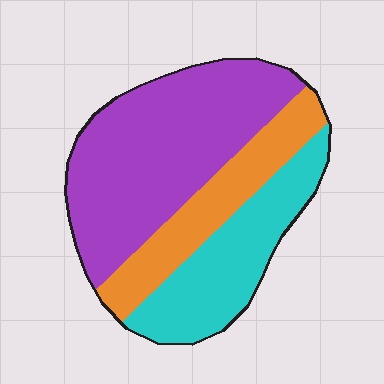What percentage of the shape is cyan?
Cyan takes up between a sixth and a third of the shape.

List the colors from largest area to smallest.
From largest to smallest: purple, cyan, orange.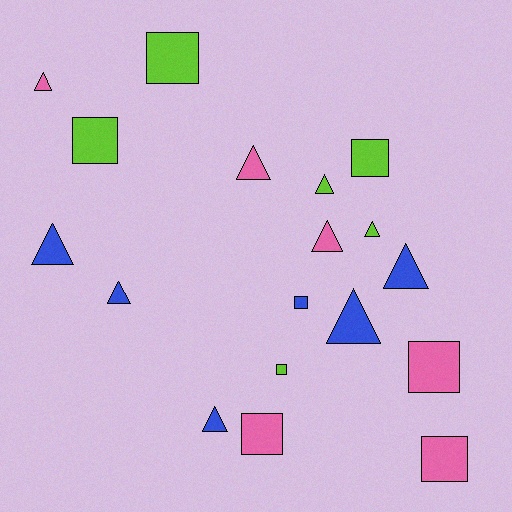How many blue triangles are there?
There are 5 blue triangles.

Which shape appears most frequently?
Triangle, with 10 objects.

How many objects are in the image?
There are 18 objects.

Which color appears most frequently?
Pink, with 6 objects.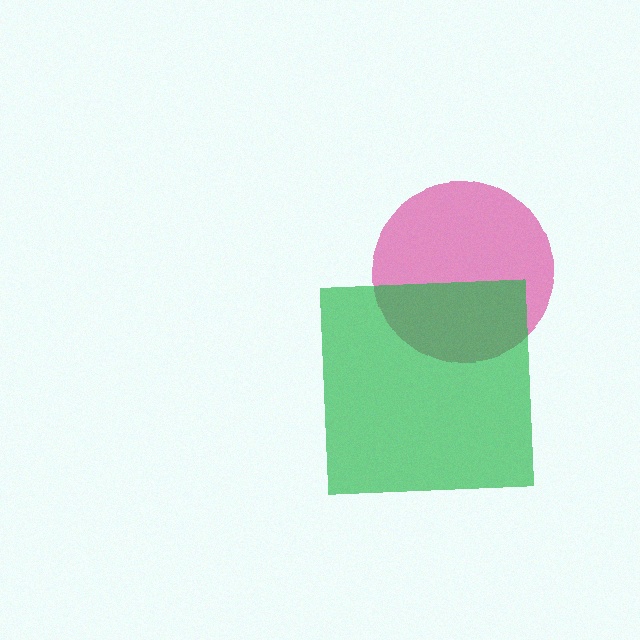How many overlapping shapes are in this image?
There are 2 overlapping shapes in the image.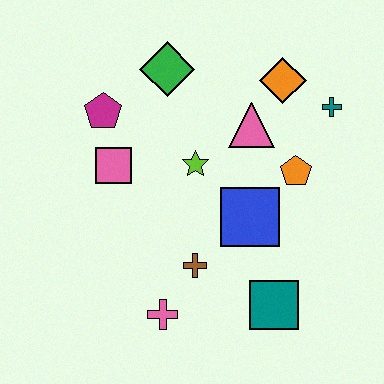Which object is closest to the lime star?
The pink triangle is closest to the lime star.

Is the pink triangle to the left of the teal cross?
Yes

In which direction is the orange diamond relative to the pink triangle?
The orange diamond is above the pink triangle.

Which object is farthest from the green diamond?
The teal square is farthest from the green diamond.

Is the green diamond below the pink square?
No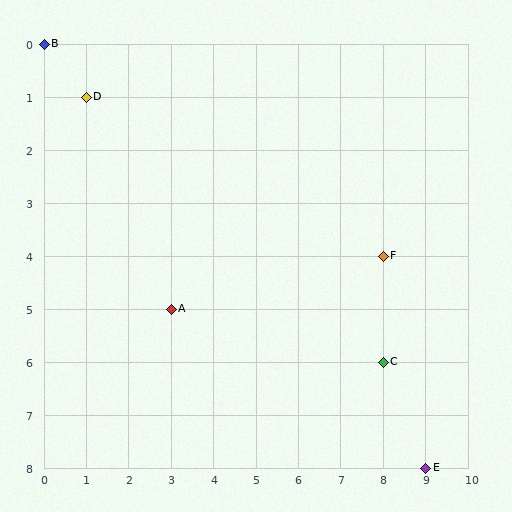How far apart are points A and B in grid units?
Points A and B are 3 columns and 5 rows apart (about 5.8 grid units diagonally).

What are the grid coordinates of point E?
Point E is at grid coordinates (9, 8).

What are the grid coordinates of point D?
Point D is at grid coordinates (1, 1).